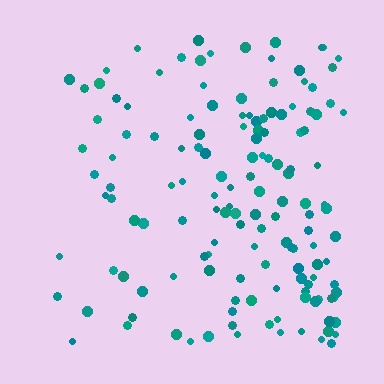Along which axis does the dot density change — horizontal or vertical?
Horizontal.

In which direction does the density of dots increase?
From left to right, with the right side densest.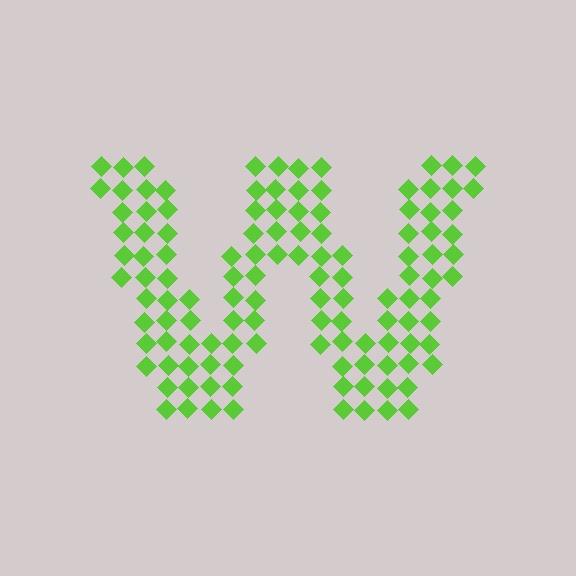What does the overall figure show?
The overall figure shows the letter W.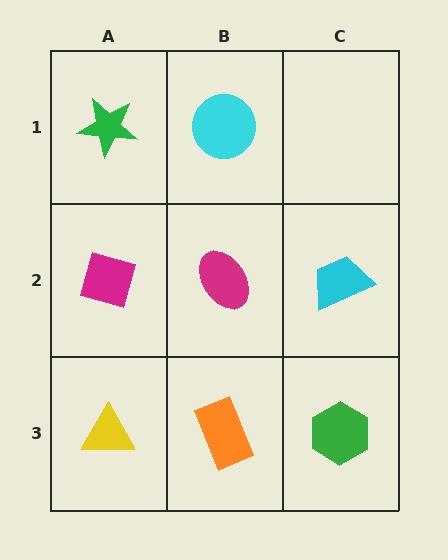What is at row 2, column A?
A magenta diamond.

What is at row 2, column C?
A cyan trapezoid.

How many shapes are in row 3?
3 shapes.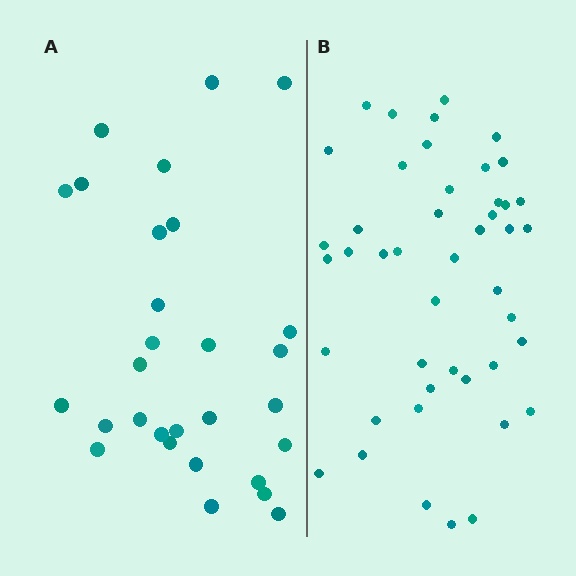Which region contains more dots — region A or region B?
Region B (the right region) has more dots.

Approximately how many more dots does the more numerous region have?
Region B has approximately 15 more dots than region A.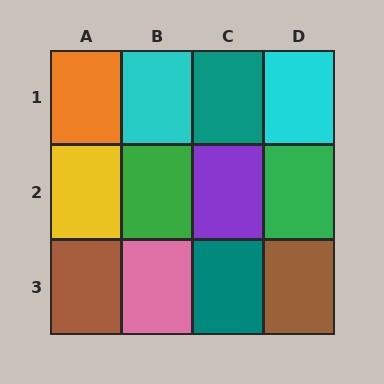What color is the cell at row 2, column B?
Green.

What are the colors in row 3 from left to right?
Brown, pink, teal, brown.